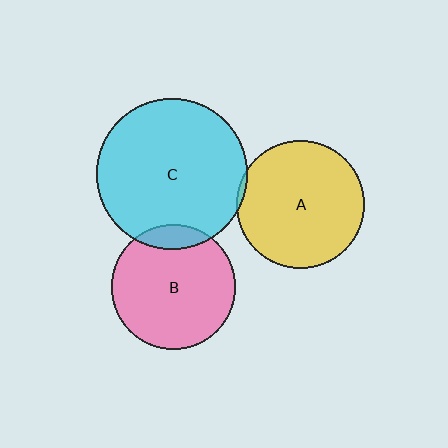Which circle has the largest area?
Circle C (cyan).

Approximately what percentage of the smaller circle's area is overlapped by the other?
Approximately 10%.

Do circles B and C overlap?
Yes.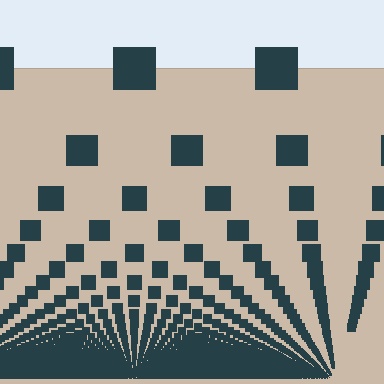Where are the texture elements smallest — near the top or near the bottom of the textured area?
Near the bottom.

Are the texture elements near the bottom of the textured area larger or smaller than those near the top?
Smaller. The gradient is inverted — elements near the bottom are smaller and denser.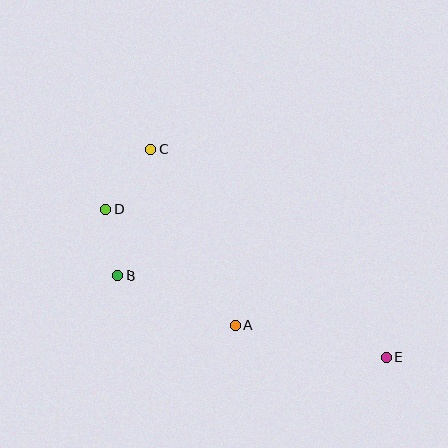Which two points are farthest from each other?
Points D and E are farthest from each other.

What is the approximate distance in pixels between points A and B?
The distance between A and B is approximately 128 pixels.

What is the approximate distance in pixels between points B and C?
The distance between B and C is approximately 131 pixels.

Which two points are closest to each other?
Points B and D are closest to each other.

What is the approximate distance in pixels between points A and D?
The distance between A and D is approximately 174 pixels.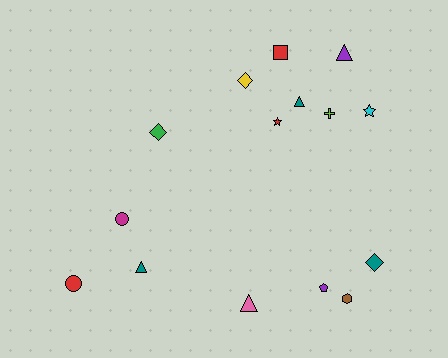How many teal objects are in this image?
There are 3 teal objects.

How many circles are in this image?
There are 2 circles.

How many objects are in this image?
There are 15 objects.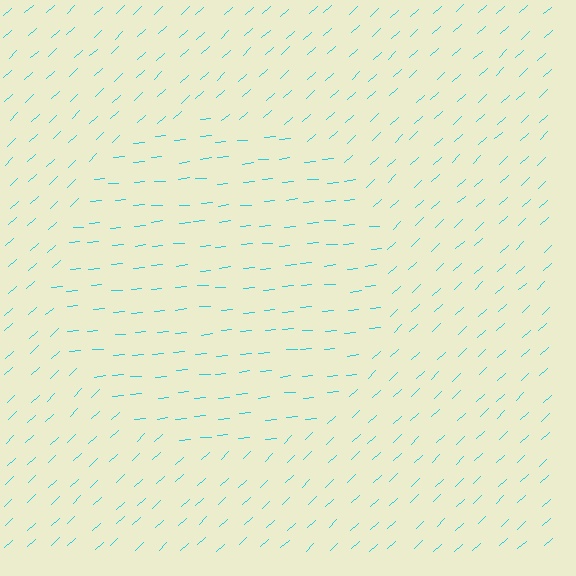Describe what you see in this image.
The image is filled with small cyan line segments. A circle region in the image has lines oriented differently from the surrounding lines, creating a visible texture boundary.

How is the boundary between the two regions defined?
The boundary is defined purely by a change in line orientation (approximately 38 degrees difference). All lines are the same color and thickness.